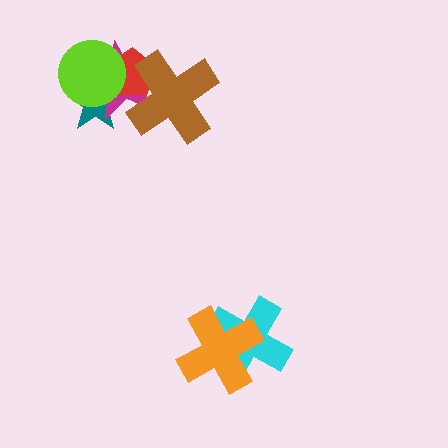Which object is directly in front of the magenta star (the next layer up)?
The red pentagon is directly in front of the magenta star.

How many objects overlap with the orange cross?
1 object overlaps with the orange cross.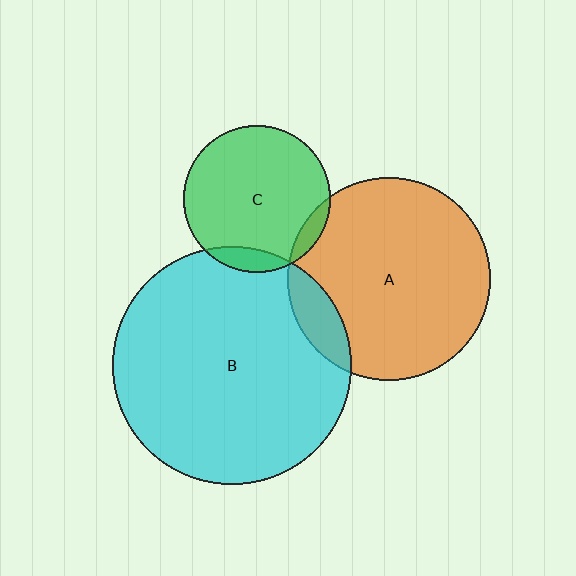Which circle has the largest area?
Circle B (cyan).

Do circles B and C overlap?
Yes.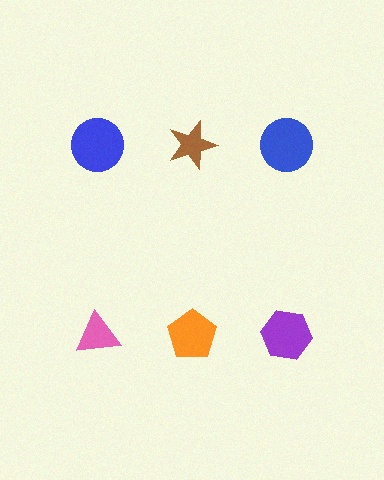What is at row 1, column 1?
A blue circle.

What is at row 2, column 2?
An orange pentagon.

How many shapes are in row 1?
3 shapes.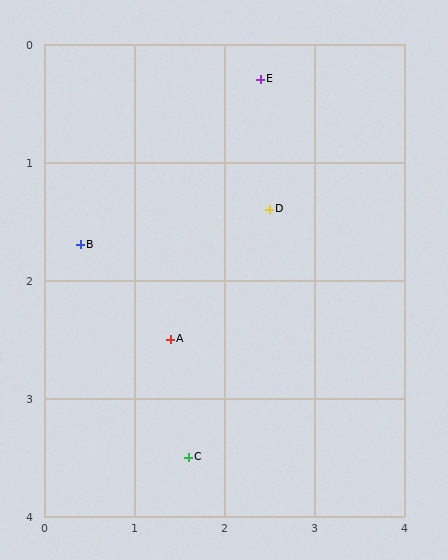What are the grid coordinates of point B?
Point B is at approximately (0.4, 1.7).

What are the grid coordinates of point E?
Point E is at approximately (2.4, 0.3).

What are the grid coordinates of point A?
Point A is at approximately (1.4, 2.5).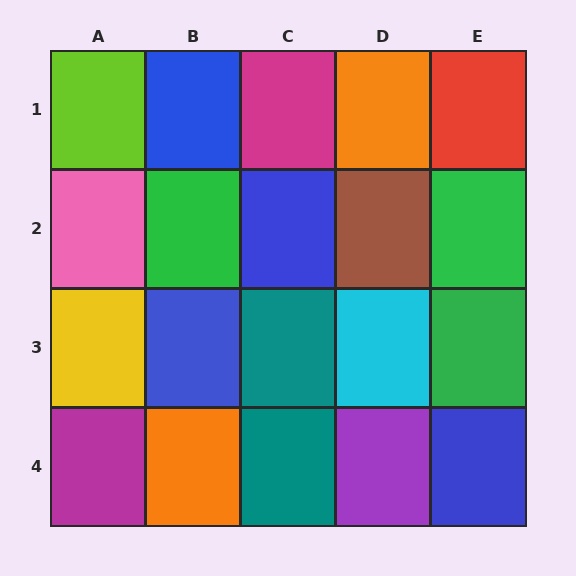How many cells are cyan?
1 cell is cyan.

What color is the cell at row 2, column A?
Pink.